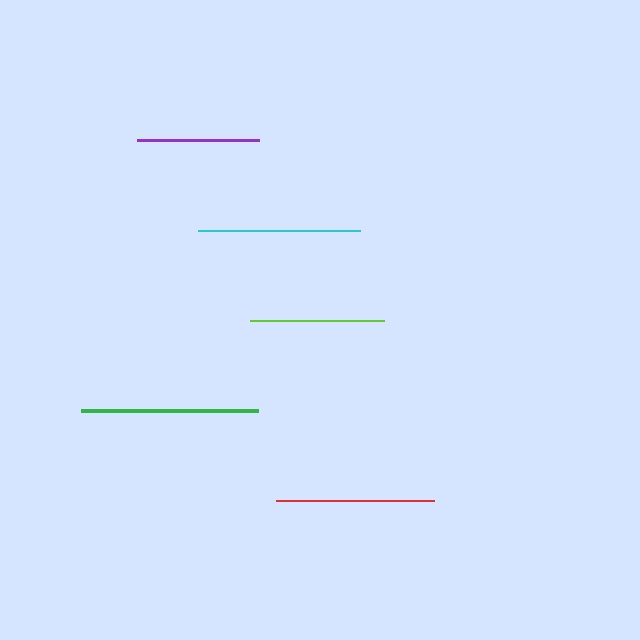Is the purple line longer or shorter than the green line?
The green line is longer than the purple line.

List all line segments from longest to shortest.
From longest to shortest: green, cyan, red, lime, purple.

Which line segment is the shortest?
The purple line is the shortest at approximately 122 pixels.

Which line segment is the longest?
The green line is the longest at approximately 177 pixels.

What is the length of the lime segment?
The lime segment is approximately 135 pixels long.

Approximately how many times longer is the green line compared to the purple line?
The green line is approximately 1.5 times the length of the purple line.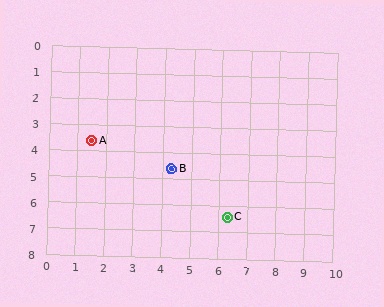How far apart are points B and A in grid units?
Points B and A are about 3.0 grid units apart.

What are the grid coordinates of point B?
Point B is at approximately (4.3, 4.6).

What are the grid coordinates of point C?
Point C is at approximately (6.3, 6.4).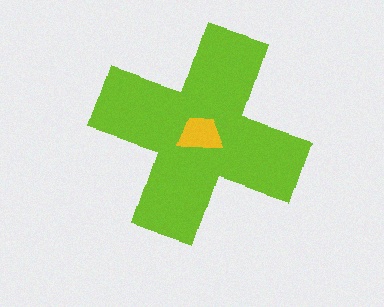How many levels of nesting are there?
2.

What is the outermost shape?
The lime cross.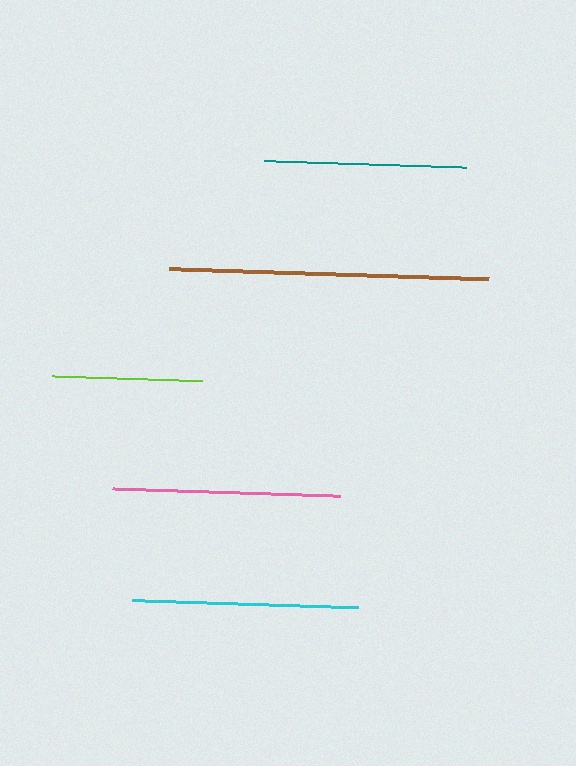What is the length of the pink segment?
The pink segment is approximately 228 pixels long.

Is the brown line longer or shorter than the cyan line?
The brown line is longer than the cyan line.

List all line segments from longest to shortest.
From longest to shortest: brown, pink, cyan, teal, lime.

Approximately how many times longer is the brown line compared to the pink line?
The brown line is approximately 1.4 times the length of the pink line.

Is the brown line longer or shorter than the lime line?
The brown line is longer than the lime line.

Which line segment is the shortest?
The lime line is the shortest at approximately 150 pixels.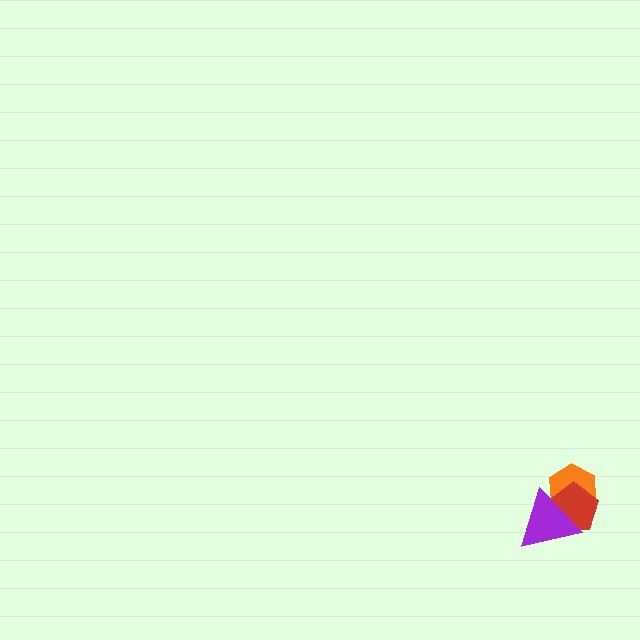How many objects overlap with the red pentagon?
2 objects overlap with the red pentagon.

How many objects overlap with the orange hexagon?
2 objects overlap with the orange hexagon.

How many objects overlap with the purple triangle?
2 objects overlap with the purple triangle.